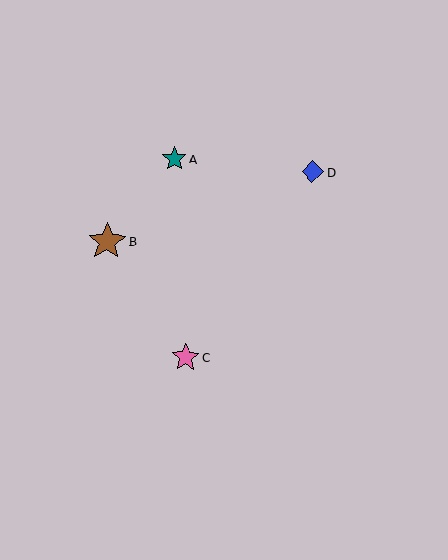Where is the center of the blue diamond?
The center of the blue diamond is at (313, 172).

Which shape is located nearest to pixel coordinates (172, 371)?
The pink star (labeled C) at (186, 357) is nearest to that location.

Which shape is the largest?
The brown star (labeled B) is the largest.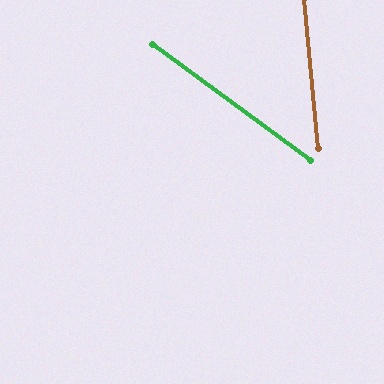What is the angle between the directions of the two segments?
Approximately 48 degrees.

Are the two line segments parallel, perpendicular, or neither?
Neither parallel nor perpendicular — they differ by about 48°.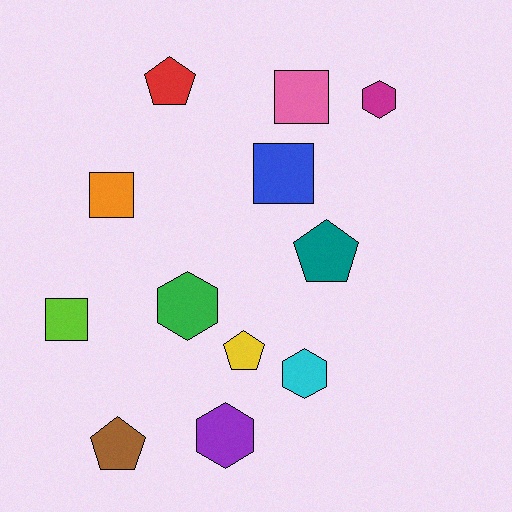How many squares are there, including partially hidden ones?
There are 4 squares.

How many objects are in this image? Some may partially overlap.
There are 12 objects.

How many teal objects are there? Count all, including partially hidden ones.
There is 1 teal object.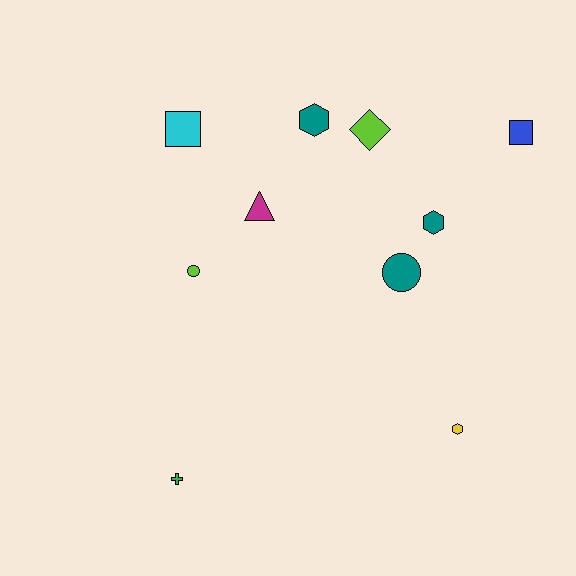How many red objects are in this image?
There are no red objects.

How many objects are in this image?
There are 10 objects.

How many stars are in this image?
There are no stars.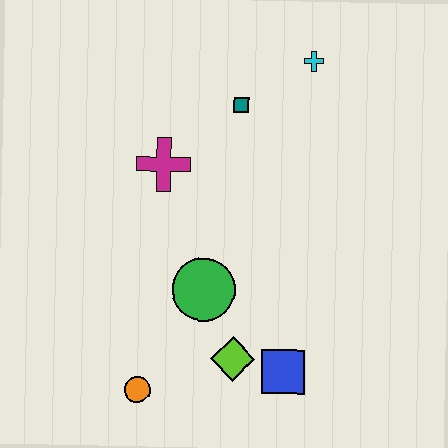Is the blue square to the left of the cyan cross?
Yes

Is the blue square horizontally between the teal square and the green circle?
No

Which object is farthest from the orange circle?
The cyan cross is farthest from the orange circle.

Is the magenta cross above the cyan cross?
No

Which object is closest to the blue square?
The lime diamond is closest to the blue square.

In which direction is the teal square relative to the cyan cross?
The teal square is to the left of the cyan cross.